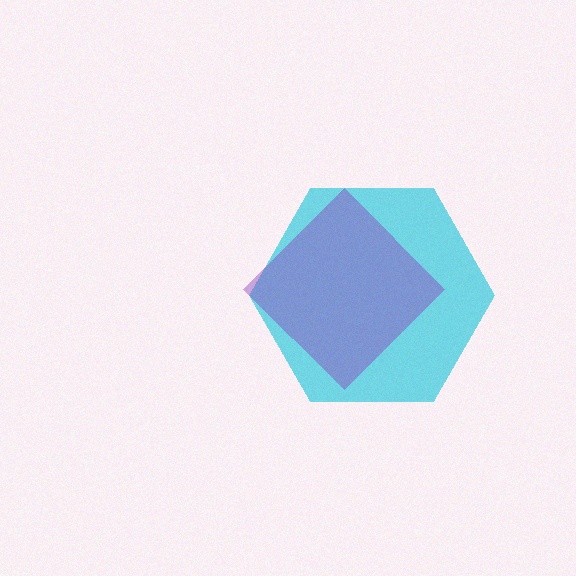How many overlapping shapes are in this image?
There are 2 overlapping shapes in the image.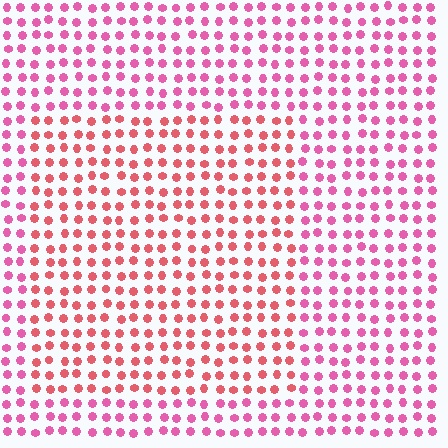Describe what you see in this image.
The image is filled with small pink elements in a uniform arrangement. A rectangle-shaped region is visible where the elements are tinted to a slightly different hue, forming a subtle color boundary.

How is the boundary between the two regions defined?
The boundary is defined purely by a slight shift in hue (about 29 degrees). Spacing, size, and orientation are identical on both sides.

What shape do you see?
I see a rectangle.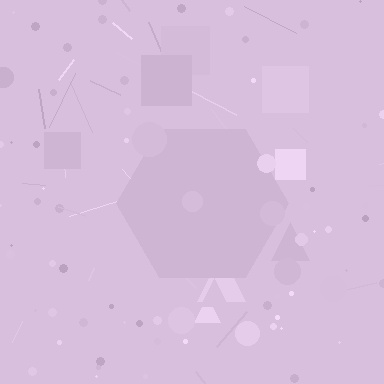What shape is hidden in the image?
A hexagon is hidden in the image.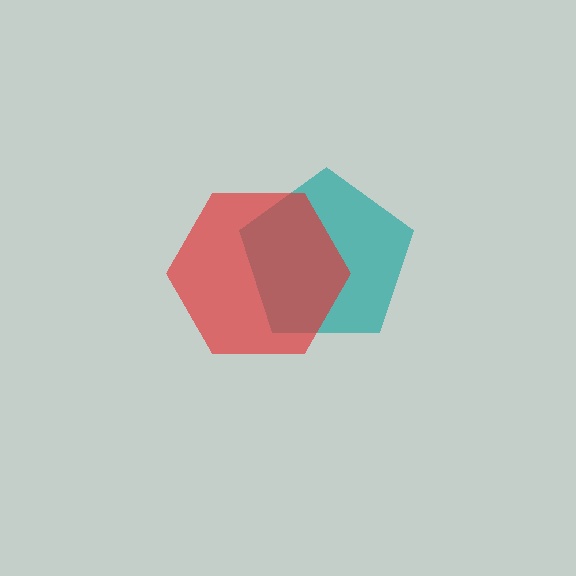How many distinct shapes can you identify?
There are 2 distinct shapes: a teal pentagon, a red hexagon.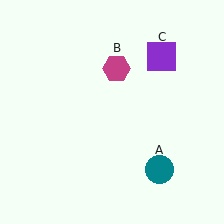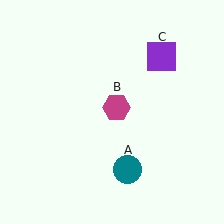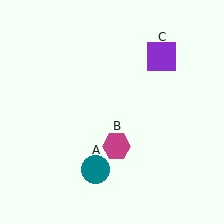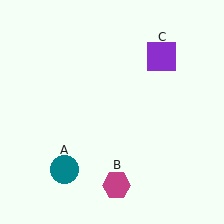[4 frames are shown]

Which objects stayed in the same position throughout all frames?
Purple square (object C) remained stationary.